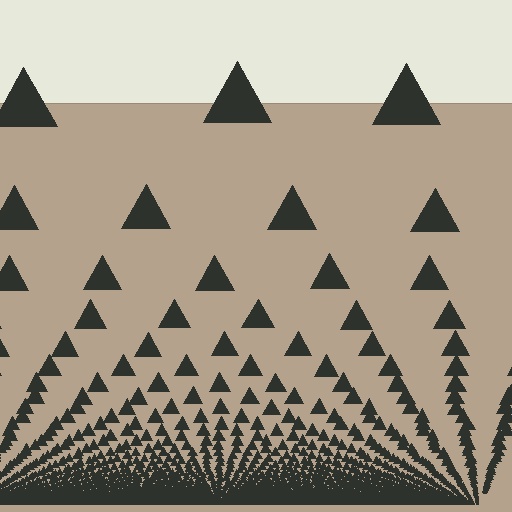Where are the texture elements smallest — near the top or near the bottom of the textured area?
Near the bottom.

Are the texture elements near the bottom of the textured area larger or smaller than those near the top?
Smaller. The gradient is inverted — elements near the bottom are smaller and denser.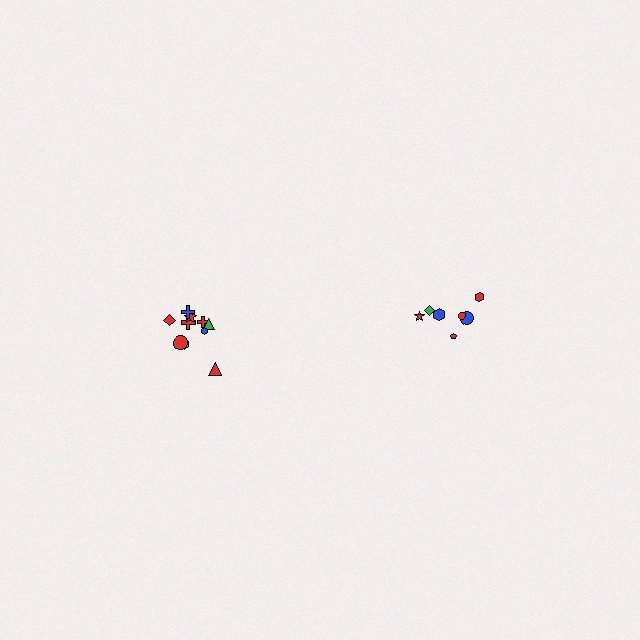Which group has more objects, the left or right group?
The left group.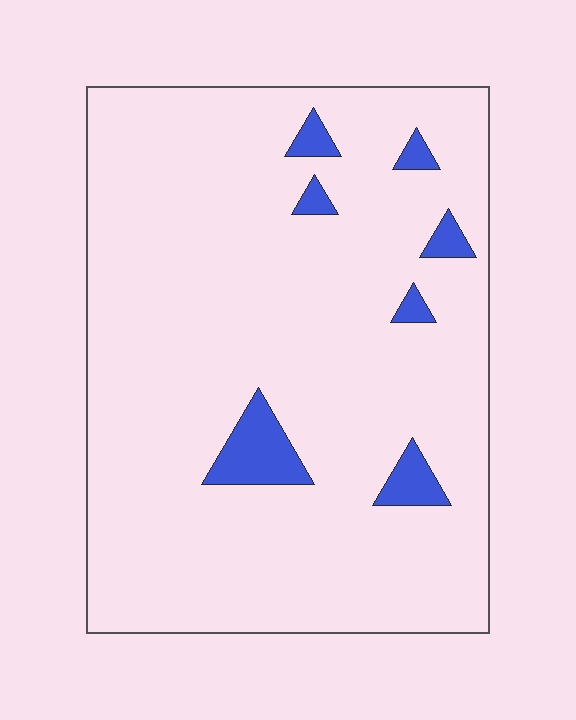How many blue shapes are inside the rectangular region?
7.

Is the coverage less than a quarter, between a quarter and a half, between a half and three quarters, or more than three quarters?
Less than a quarter.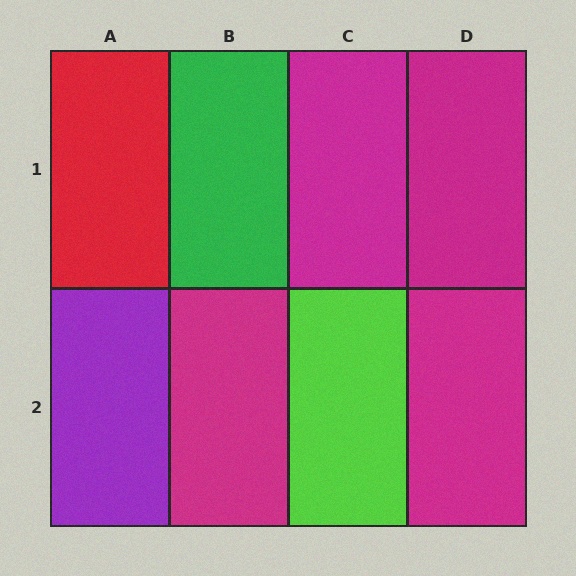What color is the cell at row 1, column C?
Magenta.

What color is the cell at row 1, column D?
Magenta.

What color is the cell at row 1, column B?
Green.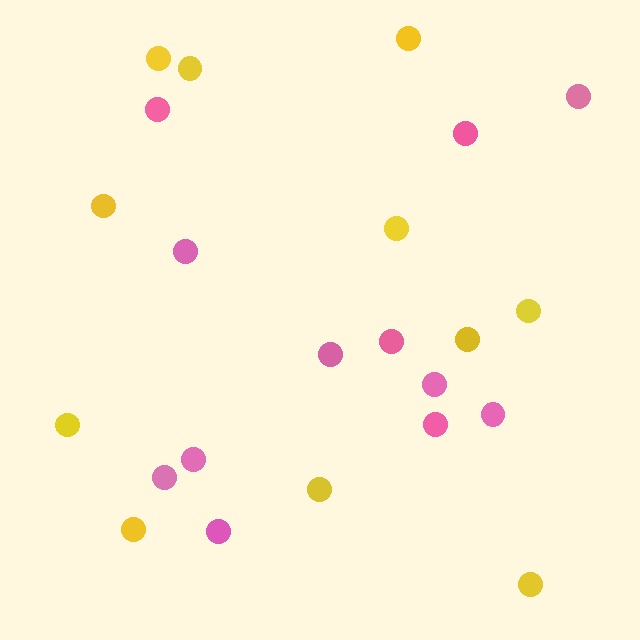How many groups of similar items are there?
There are 2 groups: one group of pink circles (12) and one group of yellow circles (11).